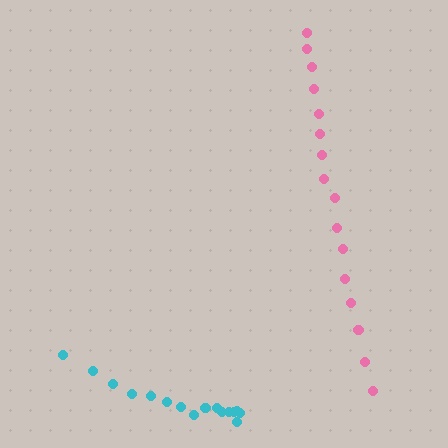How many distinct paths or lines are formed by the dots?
There are 2 distinct paths.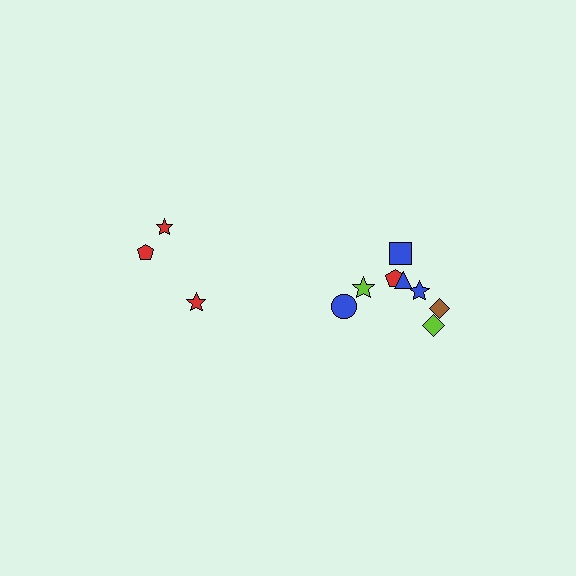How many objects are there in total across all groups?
There are 11 objects.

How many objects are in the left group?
There are 3 objects.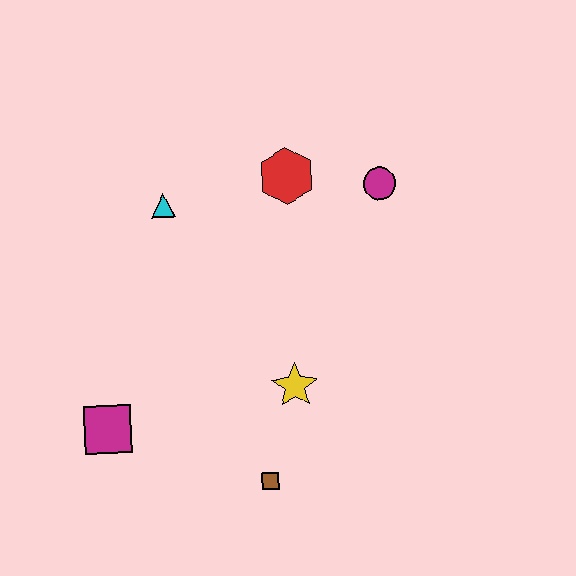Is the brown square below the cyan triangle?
Yes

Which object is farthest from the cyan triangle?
The brown square is farthest from the cyan triangle.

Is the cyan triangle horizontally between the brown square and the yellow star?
No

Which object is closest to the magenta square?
The brown square is closest to the magenta square.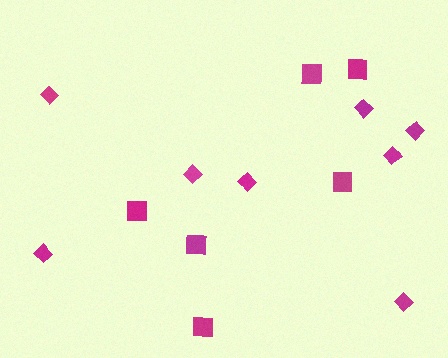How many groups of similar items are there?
There are 2 groups: one group of diamonds (8) and one group of squares (6).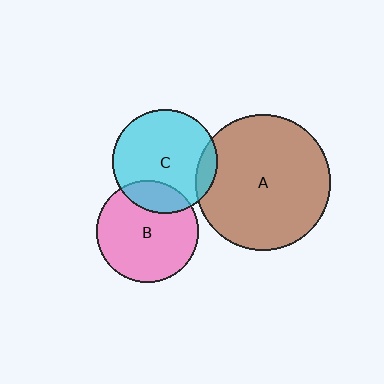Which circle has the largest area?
Circle A (brown).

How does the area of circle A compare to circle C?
Approximately 1.7 times.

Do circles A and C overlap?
Yes.